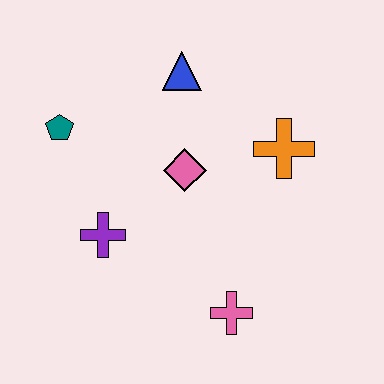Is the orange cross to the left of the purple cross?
No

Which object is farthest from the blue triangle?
The pink cross is farthest from the blue triangle.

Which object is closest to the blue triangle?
The pink diamond is closest to the blue triangle.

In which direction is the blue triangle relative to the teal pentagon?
The blue triangle is to the right of the teal pentagon.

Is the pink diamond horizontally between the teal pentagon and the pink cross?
Yes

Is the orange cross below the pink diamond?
No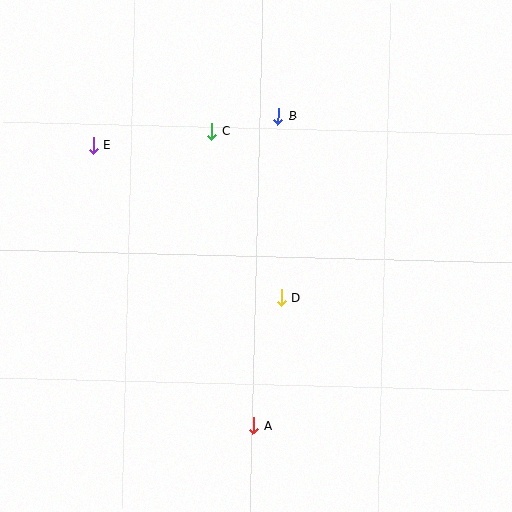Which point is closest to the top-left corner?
Point E is closest to the top-left corner.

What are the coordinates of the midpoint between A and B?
The midpoint between A and B is at (266, 271).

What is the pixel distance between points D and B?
The distance between D and B is 182 pixels.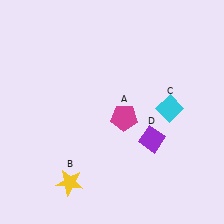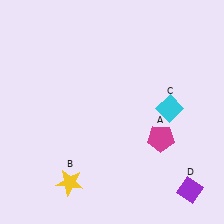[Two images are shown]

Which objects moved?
The objects that moved are: the magenta pentagon (A), the purple diamond (D).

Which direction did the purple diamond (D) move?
The purple diamond (D) moved down.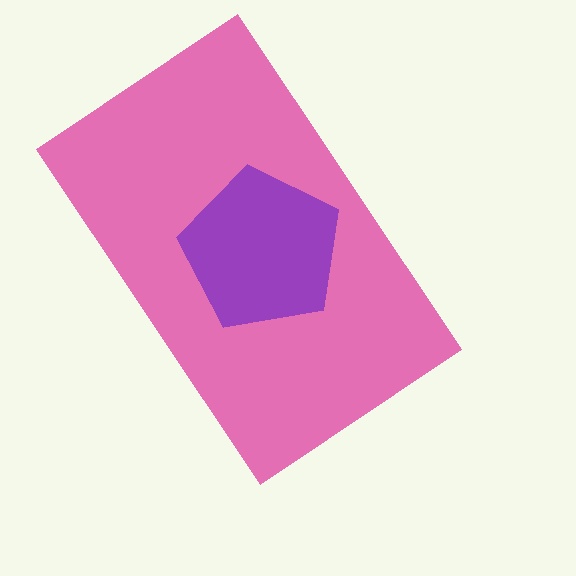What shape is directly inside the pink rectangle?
The purple pentagon.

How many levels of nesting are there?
2.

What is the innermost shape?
The purple pentagon.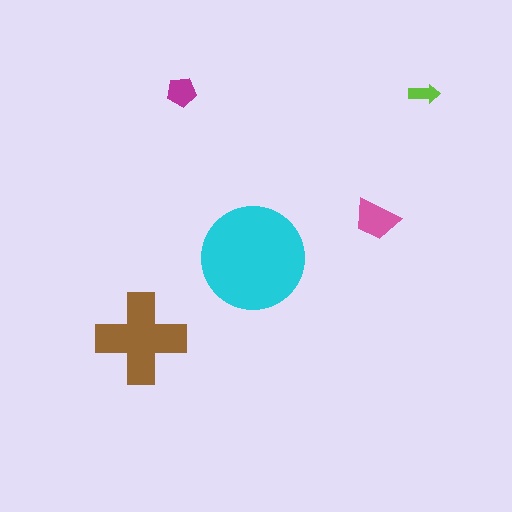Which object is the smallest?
The lime arrow.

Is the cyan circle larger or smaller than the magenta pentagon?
Larger.